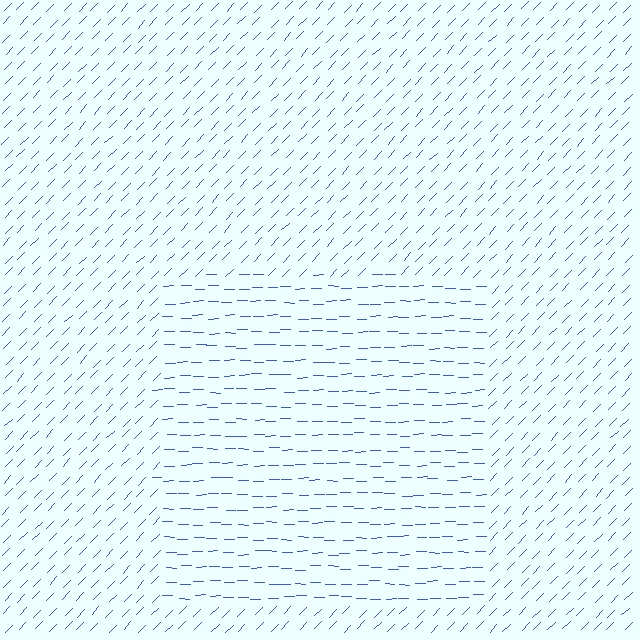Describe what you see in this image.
The image is filled with small blue line segments. A rectangle region in the image has lines oriented differently from the surrounding lines, creating a visible texture boundary.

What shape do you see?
I see a rectangle.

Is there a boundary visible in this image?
Yes, there is a texture boundary formed by a change in line orientation.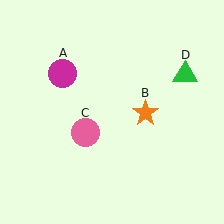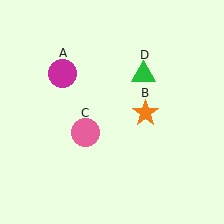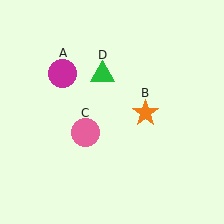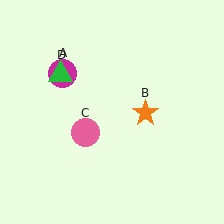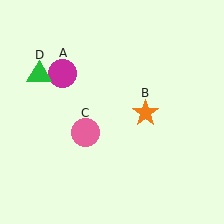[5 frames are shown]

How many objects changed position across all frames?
1 object changed position: green triangle (object D).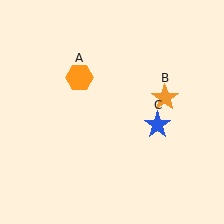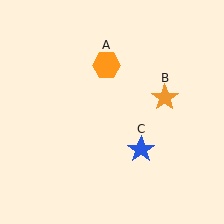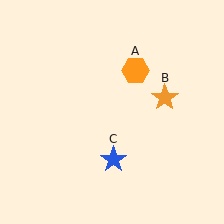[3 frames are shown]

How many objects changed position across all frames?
2 objects changed position: orange hexagon (object A), blue star (object C).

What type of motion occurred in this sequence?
The orange hexagon (object A), blue star (object C) rotated clockwise around the center of the scene.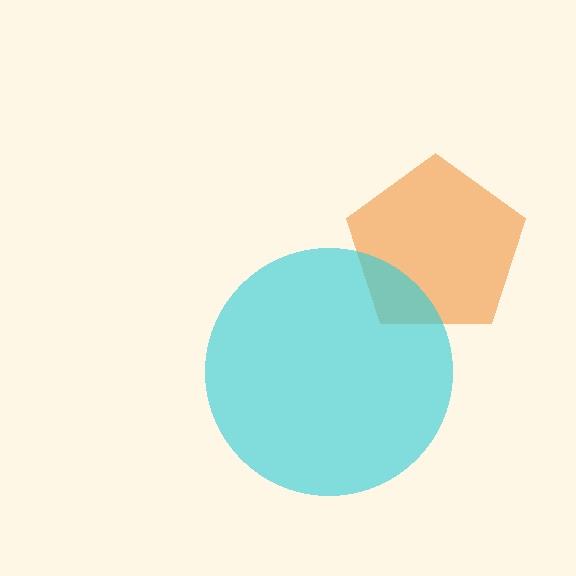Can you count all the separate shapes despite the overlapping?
Yes, there are 2 separate shapes.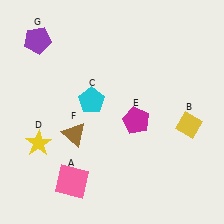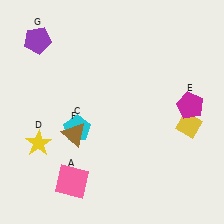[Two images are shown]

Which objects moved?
The objects that moved are: the cyan pentagon (C), the magenta pentagon (E).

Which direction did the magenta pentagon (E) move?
The magenta pentagon (E) moved right.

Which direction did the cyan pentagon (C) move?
The cyan pentagon (C) moved down.